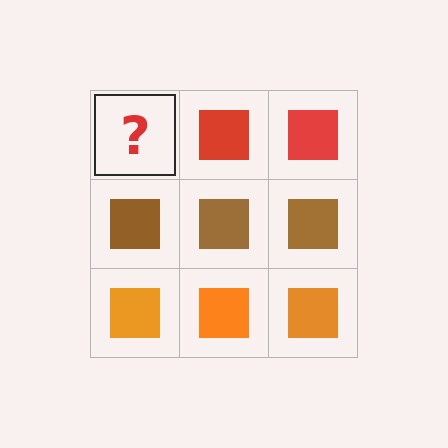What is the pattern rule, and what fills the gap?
The rule is that each row has a consistent color. The gap should be filled with a red square.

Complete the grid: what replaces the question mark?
The question mark should be replaced with a red square.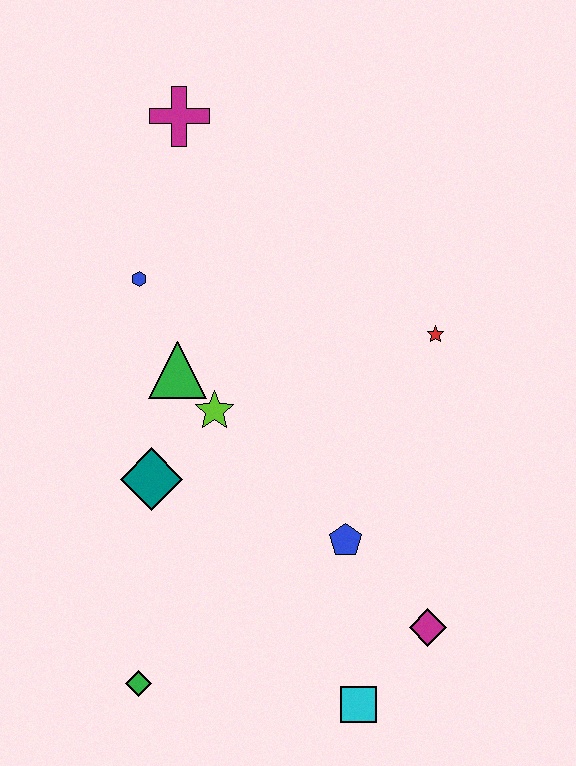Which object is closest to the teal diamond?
The lime star is closest to the teal diamond.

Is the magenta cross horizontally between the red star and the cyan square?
No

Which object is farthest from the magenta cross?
The cyan square is farthest from the magenta cross.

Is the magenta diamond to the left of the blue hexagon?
No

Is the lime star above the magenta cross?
No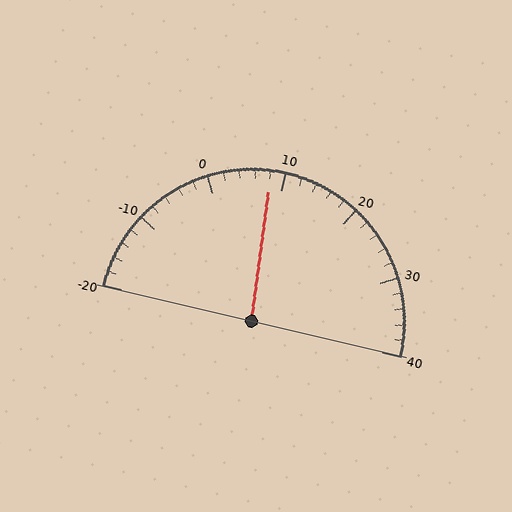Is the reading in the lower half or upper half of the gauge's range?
The reading is in the lower half of the range (-20 to 40).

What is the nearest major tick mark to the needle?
The nearest major tick mark is 10.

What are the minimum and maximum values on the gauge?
The gauge ranges from -20 to 40.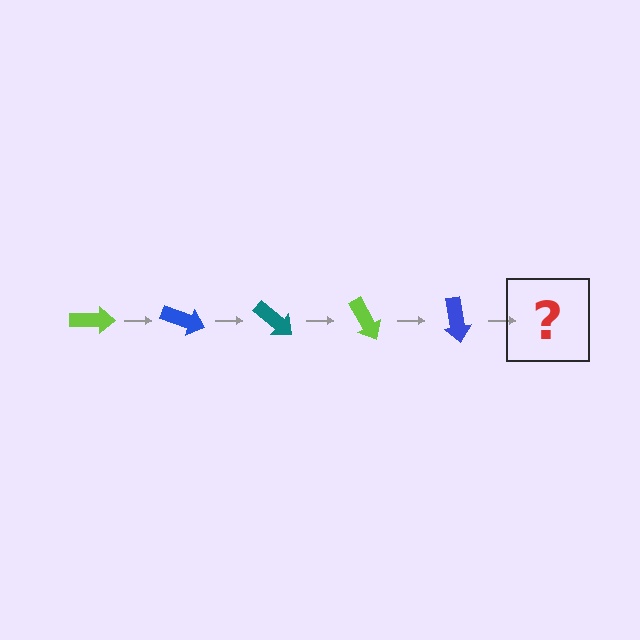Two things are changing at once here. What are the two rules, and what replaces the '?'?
The two rules are that it rotates 20 degrees each step and the color cycles through lime, blue, and teal. The '?' should be a teal arrow, rotated 100 degrees from the start.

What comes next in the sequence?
The next element should be a teal arrow, rotated 100 degrees from the start.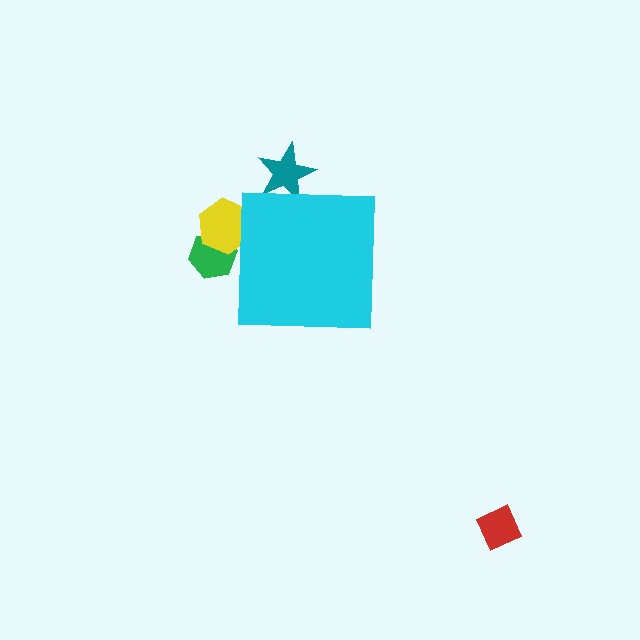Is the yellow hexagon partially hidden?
Yes, the yellow hexagon is partially hidden behind the cyan square.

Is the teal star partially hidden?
Yes, the teal star is partially hidden behind the cyan square.